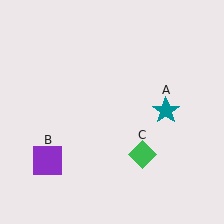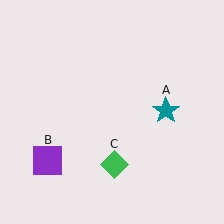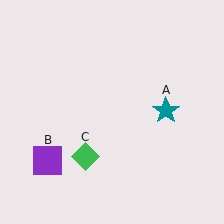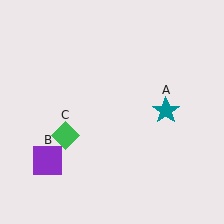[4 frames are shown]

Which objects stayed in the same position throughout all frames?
Teal star (object A) and purple square (object B) remained stationary.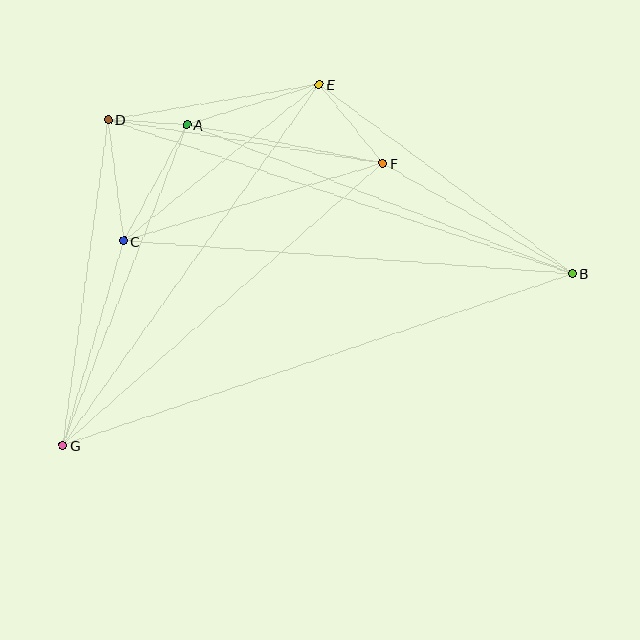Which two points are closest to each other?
Points A and D are closest to each other.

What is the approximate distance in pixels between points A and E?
The distance between A and E is approximately 138 pixels.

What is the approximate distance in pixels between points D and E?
The distance between D and E is approximately 214 pixels.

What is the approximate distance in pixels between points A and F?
The distance between A and F is approximately 200 pixels.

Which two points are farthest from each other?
Points B and G are farthest from each other.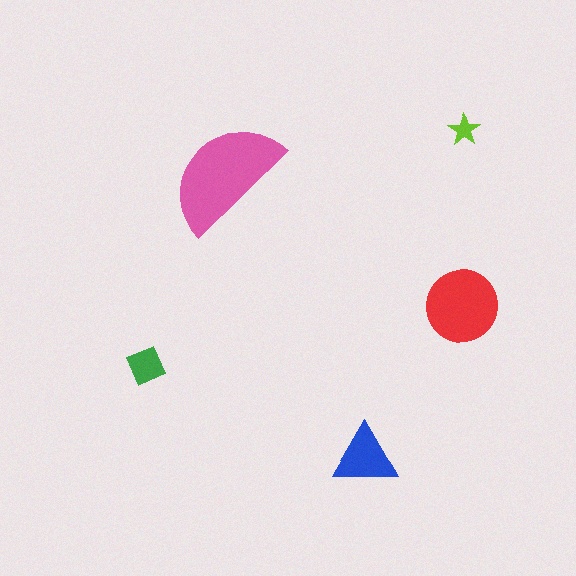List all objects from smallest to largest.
The lime star, the green square, the blue triangle, the red circle, the pink semicircle.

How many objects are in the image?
There are 5 objects in the image.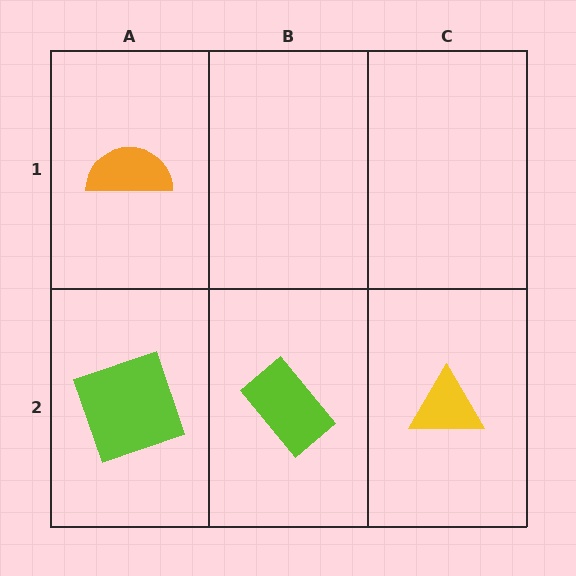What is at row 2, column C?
A yellow triangle.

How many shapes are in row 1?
1 shape.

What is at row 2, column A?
A lime square.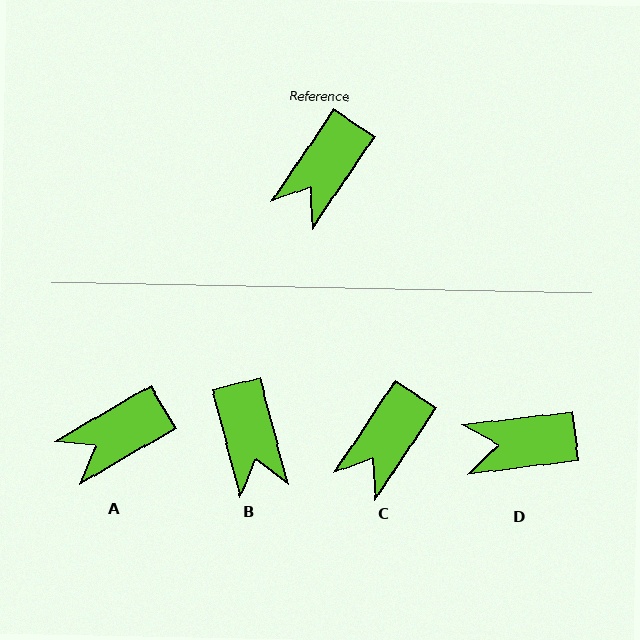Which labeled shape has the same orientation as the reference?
C.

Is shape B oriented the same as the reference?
No, it is off by about 48 degrees.